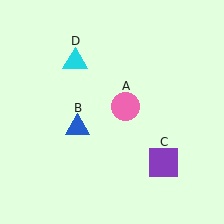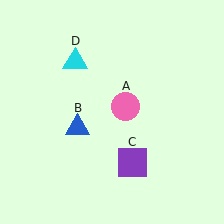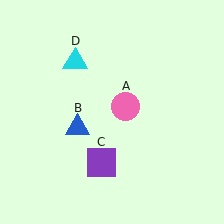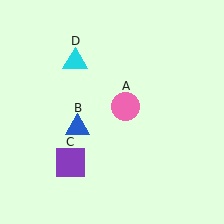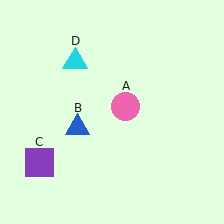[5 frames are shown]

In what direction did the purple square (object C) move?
The purple square (object C) moved left.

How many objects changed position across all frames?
1 object changed position: purple square (object C).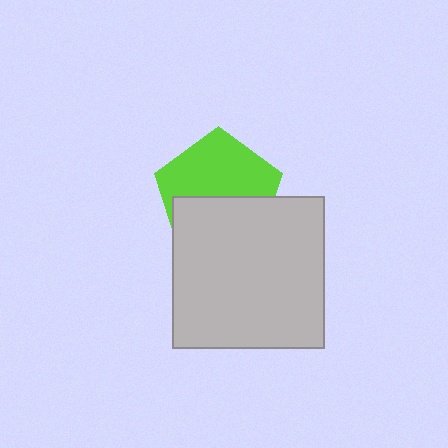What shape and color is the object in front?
The object in front is a light gray square.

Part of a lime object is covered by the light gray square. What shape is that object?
It is a pentagon.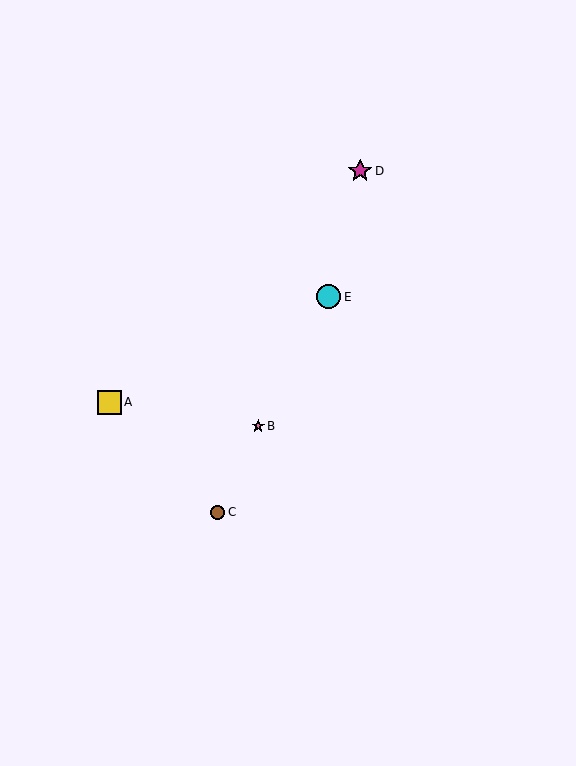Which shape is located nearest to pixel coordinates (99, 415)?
The yellow square (labeled A) at (109, 402) is nearest to that location.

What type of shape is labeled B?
Shape B is a pink star.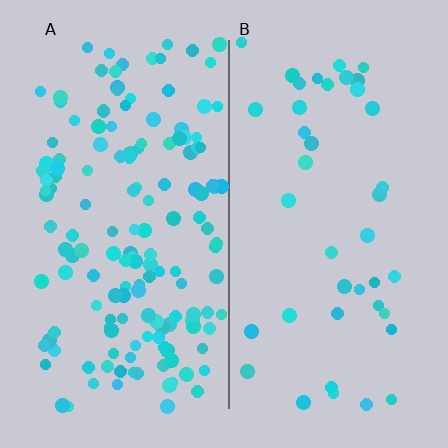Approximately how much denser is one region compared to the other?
Approximately 3.7× — region A over region B.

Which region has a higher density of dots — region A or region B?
A (the left).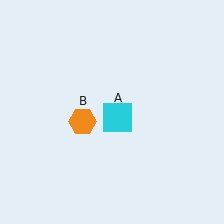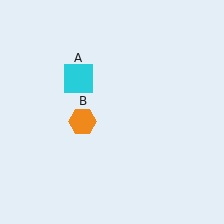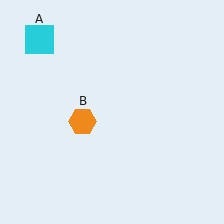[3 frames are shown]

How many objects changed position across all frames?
1 object changed position: cyan square (object A).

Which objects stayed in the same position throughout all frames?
Orange hexagon (object B) remained stationary.